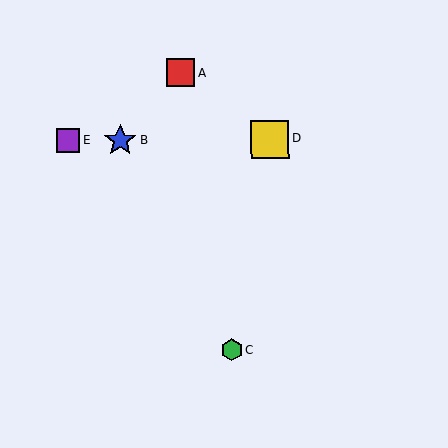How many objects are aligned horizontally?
3 objects (B, D, E) are aligned horizontally.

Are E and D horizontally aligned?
Yes, both are at y≈140.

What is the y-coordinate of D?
Object D is at y≈139.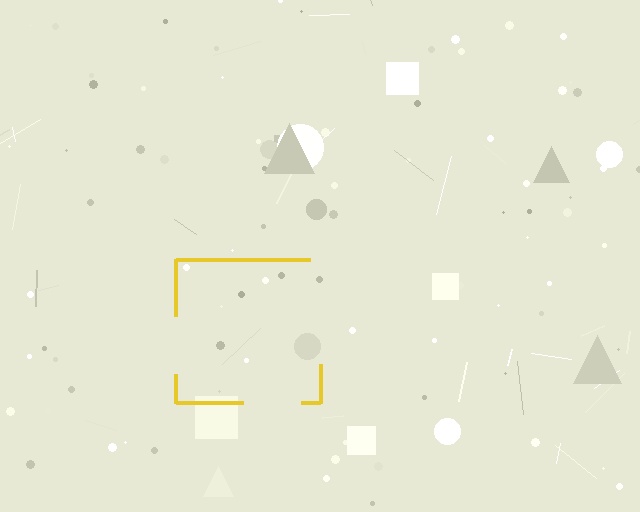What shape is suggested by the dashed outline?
The dashed outline suggests a square.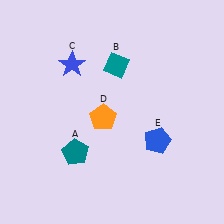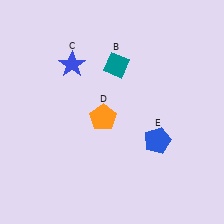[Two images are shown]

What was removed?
The teal pentagon (A) was removed in Image 2.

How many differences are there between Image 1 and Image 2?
There is 1 difference between the two images.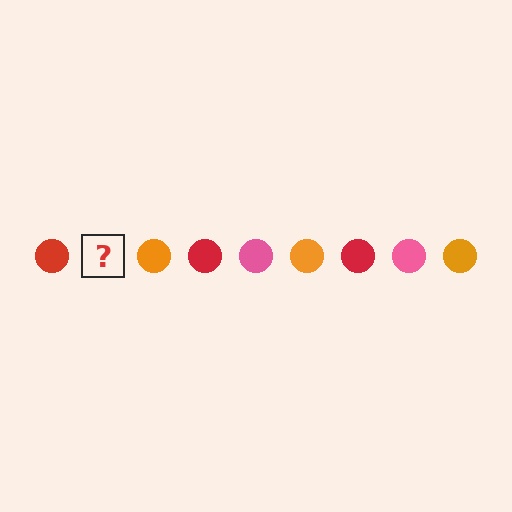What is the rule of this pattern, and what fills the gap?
The rule is that the pattern cycles through red, pink, orange circles. The gap should be filled with a pink circle.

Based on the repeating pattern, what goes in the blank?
The blank should be a pink circle.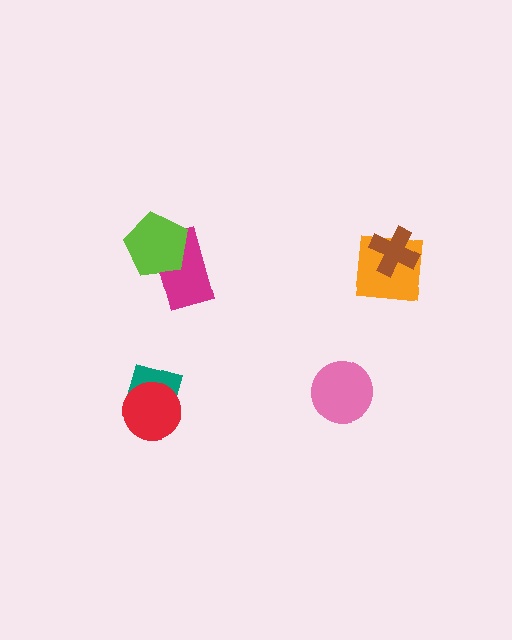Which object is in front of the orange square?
The brown cross is in front of the orange square.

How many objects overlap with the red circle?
1 object overlaps with the red circle.